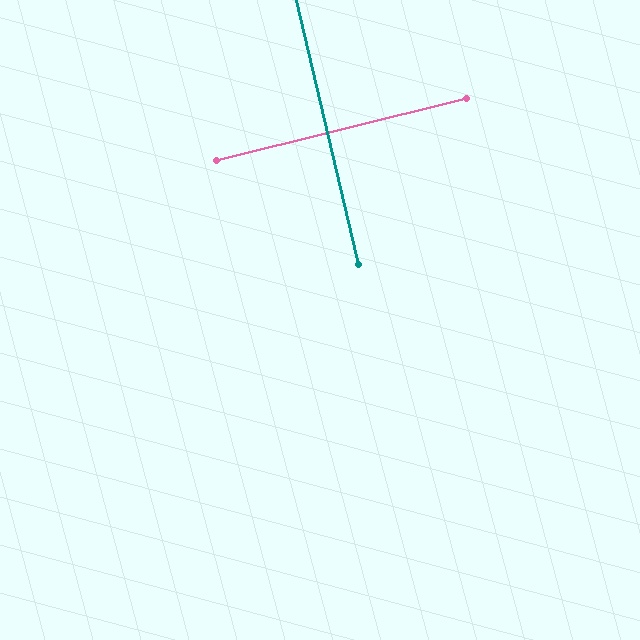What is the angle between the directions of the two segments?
Approximately 89 degrees.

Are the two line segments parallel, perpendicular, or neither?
Perpendicular — they meet at approximately 89°.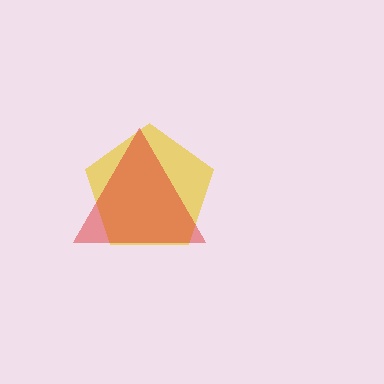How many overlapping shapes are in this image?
There are 2 overlapping shapes in the image.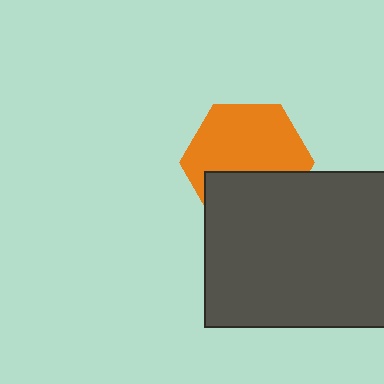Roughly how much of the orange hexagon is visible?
About half of it is visible (roughly 62%).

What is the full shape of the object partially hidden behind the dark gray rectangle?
The partially hidden object is an orange hexagon.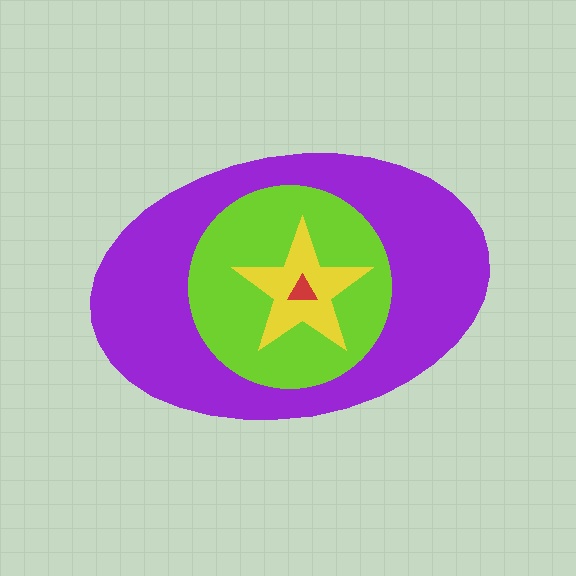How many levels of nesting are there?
4.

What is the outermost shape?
The purple ellipse.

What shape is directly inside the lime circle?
The yellow star.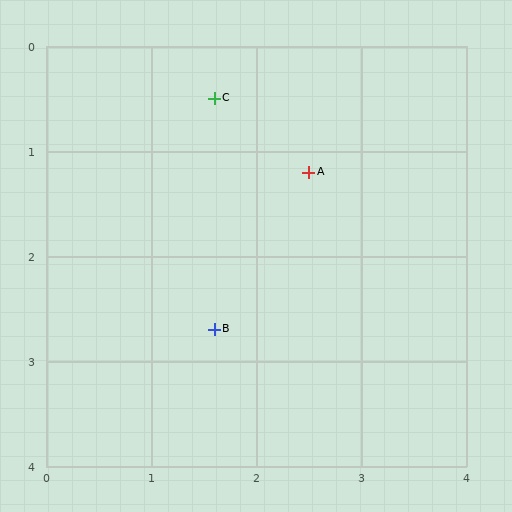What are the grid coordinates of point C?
Point C is at approximately (1.6, 0.5).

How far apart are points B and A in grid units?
Points B and A are about 1.7 grid units apart.